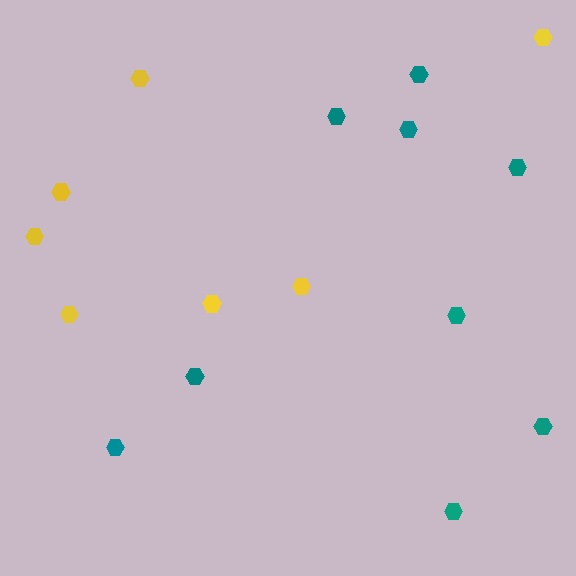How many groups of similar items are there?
There are 2 groups: one group of teal hexagons (9) and one group of yellow hexagons (7).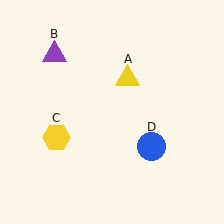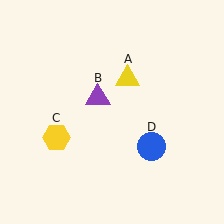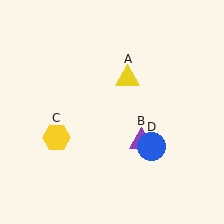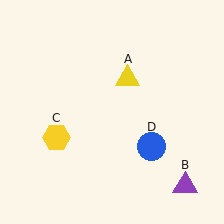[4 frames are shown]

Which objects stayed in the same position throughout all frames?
Yellow triangle (object A) and yellow hexagon (object C) and blue circle (object D) remained stationary.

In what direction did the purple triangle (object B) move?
The purple triangle (object B) moved down and to the right.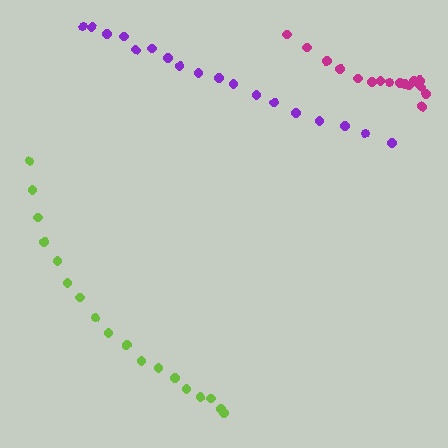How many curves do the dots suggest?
There are 3 distinct paths.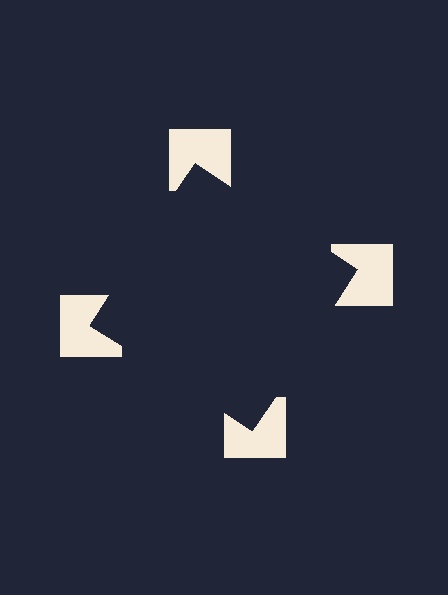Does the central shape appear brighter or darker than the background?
It typically appears slightly darker than the background, even though no actual brightness change is drawn.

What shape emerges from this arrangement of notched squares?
An illusory square — its edges are inferred from the aligned wedge cuts in the notched squares, not physically drawn.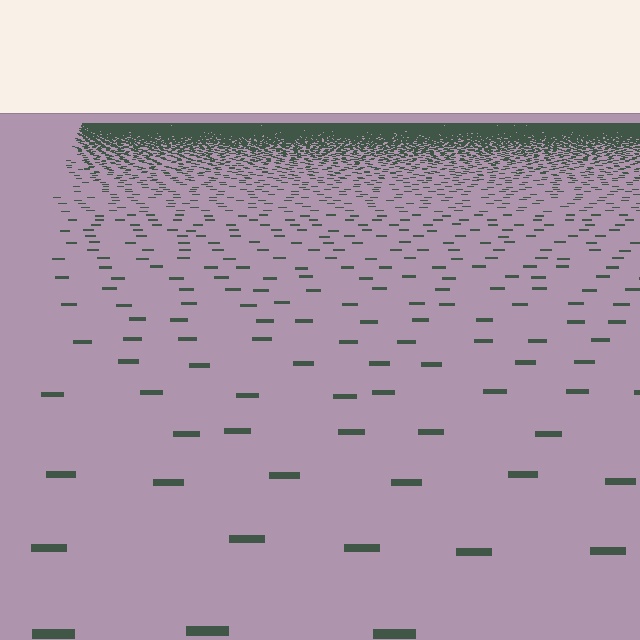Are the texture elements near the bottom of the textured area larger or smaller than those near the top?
Larger. Near the bottom, elements are closer to the viewer and appear at a bigger on-screen size.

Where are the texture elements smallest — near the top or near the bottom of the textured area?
Near the top.